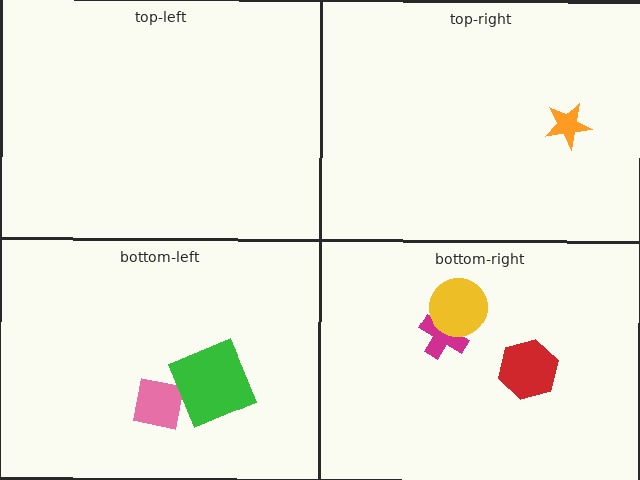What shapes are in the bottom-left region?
The pink square, the green square.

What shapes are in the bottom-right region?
The magenta cross, the yellow circle, the red hexagon.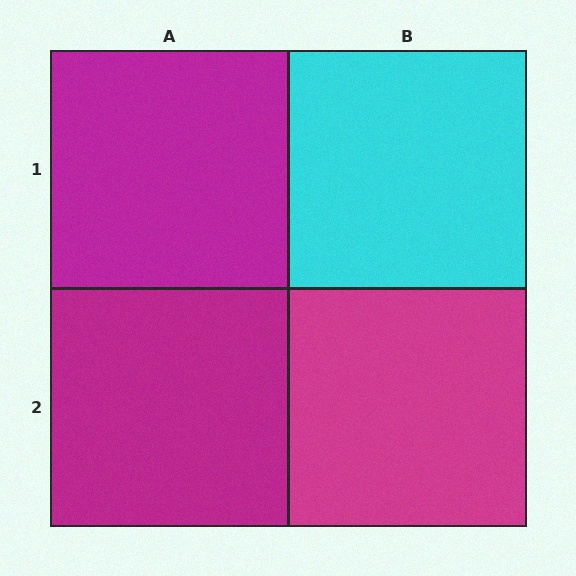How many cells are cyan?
1 cell is cyan.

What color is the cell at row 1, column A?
Magenta.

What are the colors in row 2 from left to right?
Magenta, magenta.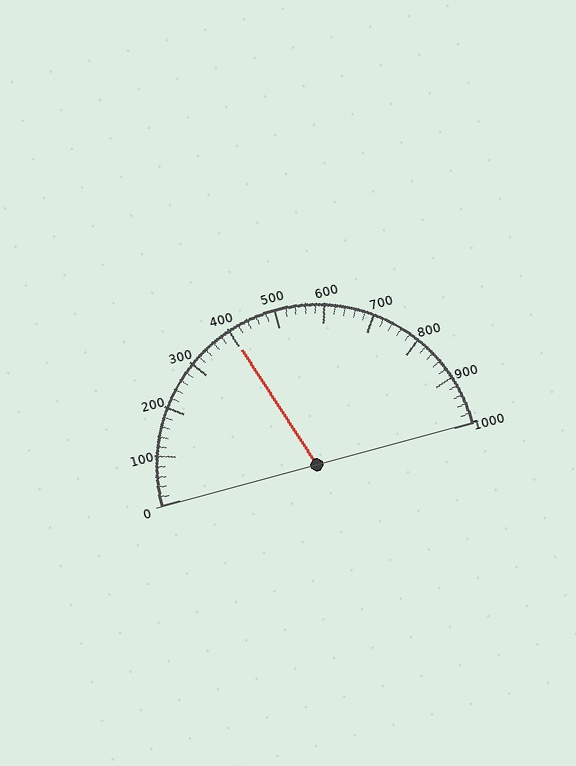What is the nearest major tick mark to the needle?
The nearest major tick mark is 400.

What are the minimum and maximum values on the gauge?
The gauge ranges from 0 to 1000.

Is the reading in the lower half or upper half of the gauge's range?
The reading is in the lower half of the range (0 to 1000).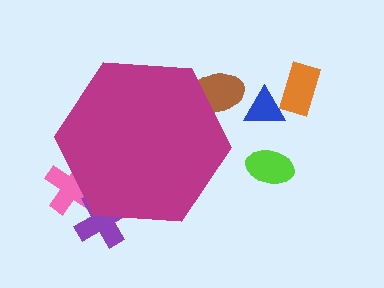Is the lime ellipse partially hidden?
No, the lime ellipse is fully visible.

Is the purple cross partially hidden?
Yes, the purple cross is partially hidden behind the magenta hexagon.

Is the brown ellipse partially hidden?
Yes, the brown ellipse is partially hidden behind the magenta hexagon.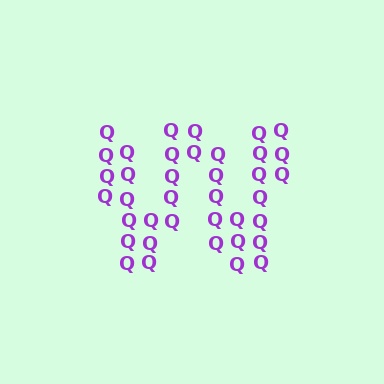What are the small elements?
The small elements are letter Q's.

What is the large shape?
The large shape is the letter W.